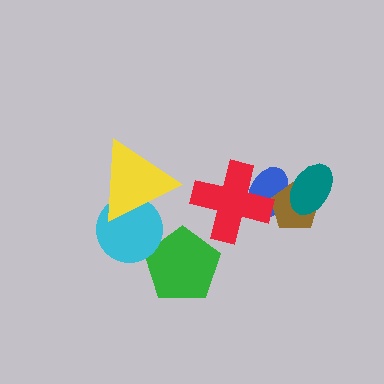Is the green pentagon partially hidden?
Yes, it is partially covered by another shape.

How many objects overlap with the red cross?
1 object overlaps with the red cross.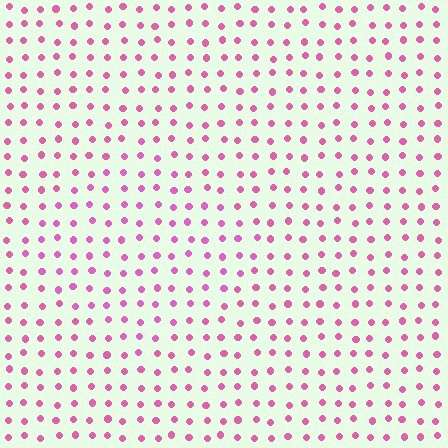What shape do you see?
I see a diamond.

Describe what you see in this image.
The image is filled with small pink elements in a uniform arrangement. A diamond-shaped region is visible where the elements are tinted to a slightly different hue, forming a subtle color boundary.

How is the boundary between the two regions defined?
The boundary is defined purely by a slight shift in hue (about 13 degrees). Spacing, size, and orientation are identical on both sides.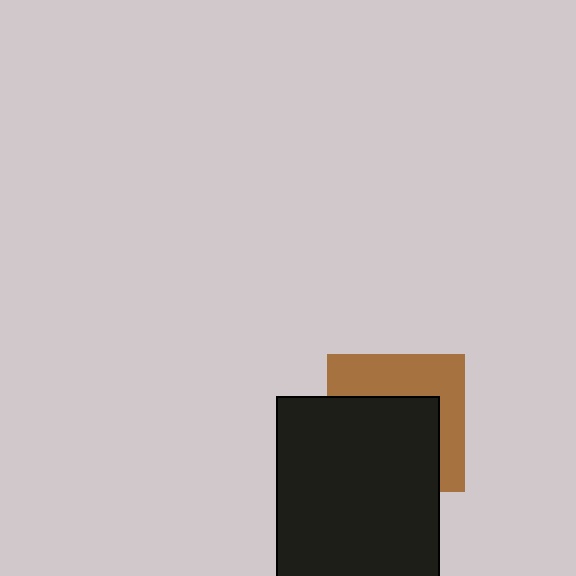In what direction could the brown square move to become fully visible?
The brown square could move up. That would shift it out from behind the black rectangle entirely.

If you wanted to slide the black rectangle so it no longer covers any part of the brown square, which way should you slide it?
Slide it down — that is the most direct way to separate the two shapes.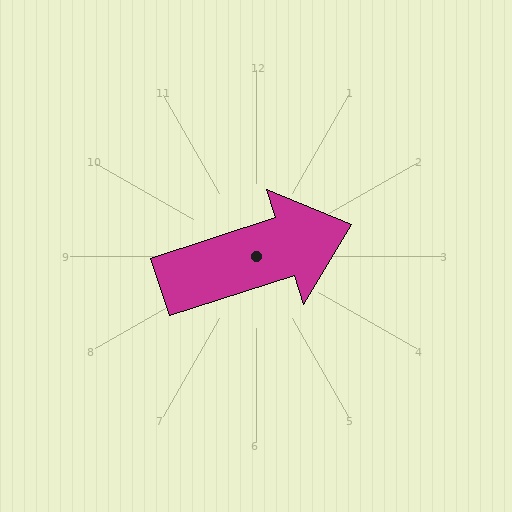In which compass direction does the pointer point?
East.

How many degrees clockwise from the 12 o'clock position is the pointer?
Approximately 72 degrees.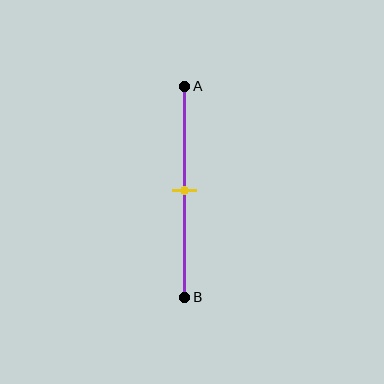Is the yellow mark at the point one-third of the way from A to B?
No, the mark is at about 50% from A, not at the 33% one-third point.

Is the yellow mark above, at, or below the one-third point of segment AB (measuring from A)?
The yellow mark is below the one-third point of segment AB.